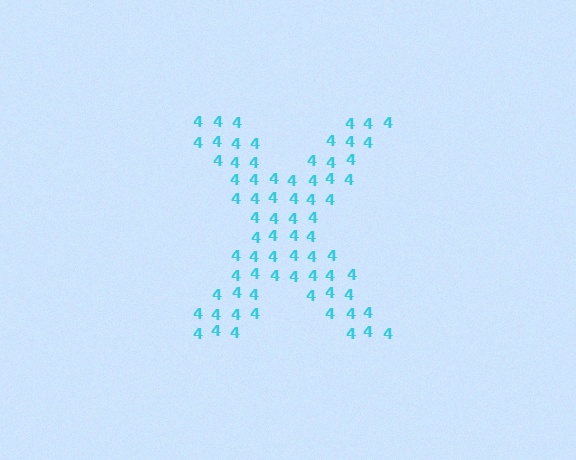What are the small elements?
The small elements are digit 4's.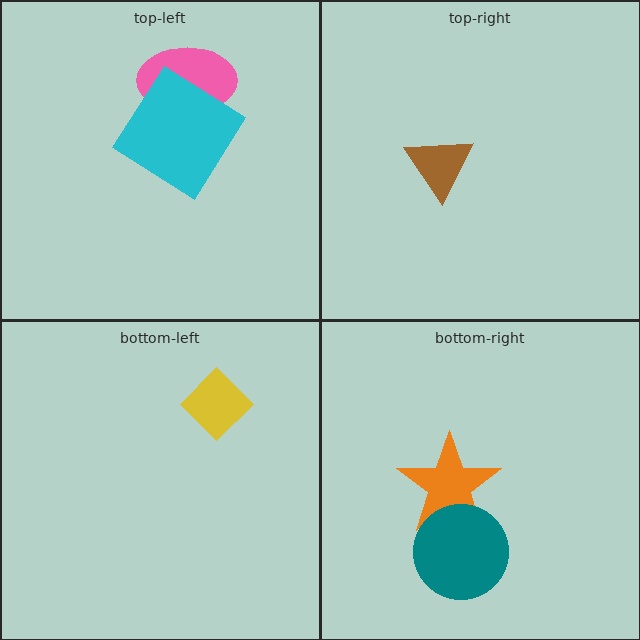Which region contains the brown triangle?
The top-right region.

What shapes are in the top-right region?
The brown triangle.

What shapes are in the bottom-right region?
The orange star, the teal circle.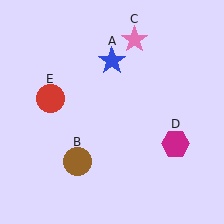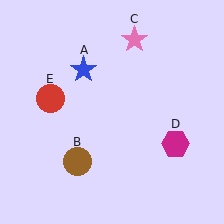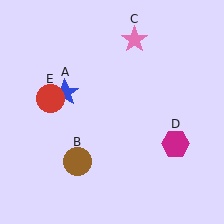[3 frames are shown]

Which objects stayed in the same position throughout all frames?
Brown circle (object B) and pink star (object C) and magenta hexagon (object D) and red circle (object E) remained stationary.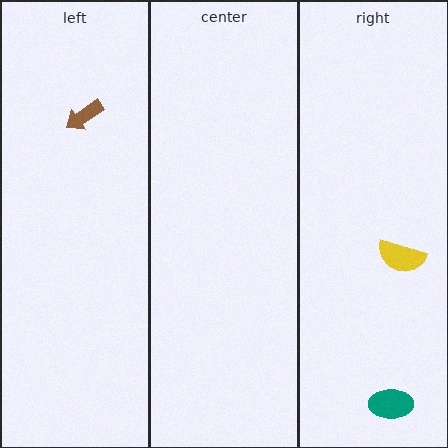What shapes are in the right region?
The teal ellipse, the yellow semicircle.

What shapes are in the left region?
The brown arrow.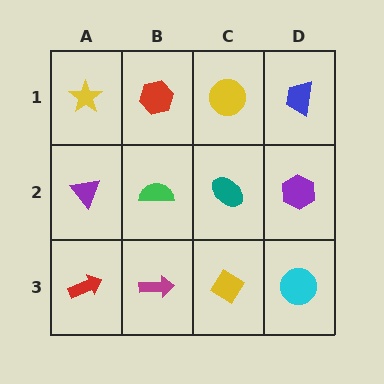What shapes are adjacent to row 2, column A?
A yellow star (row 1, column A), a red arrow (row 3, column A), a green semicircle (row 2, column B).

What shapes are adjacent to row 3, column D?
A purple hexagon (row 2, column D), a yellow diamond (row 3, column C).